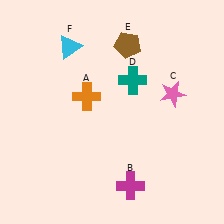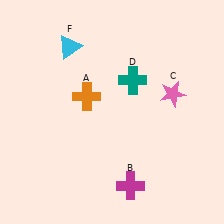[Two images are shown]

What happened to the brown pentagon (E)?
The brown pentagon (E) was removed in Image 2. It was in the top-right area of Image 1.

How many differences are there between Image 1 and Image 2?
There is 1 difference between the two images.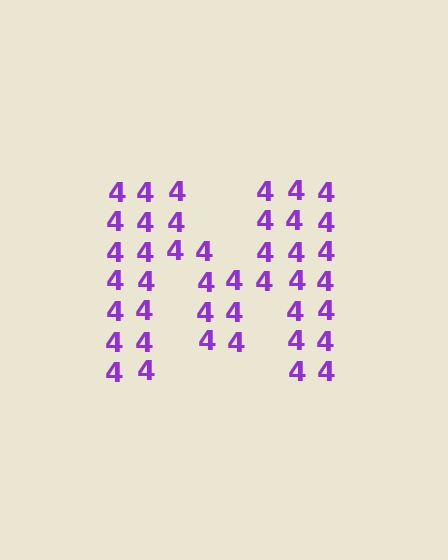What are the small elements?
The small elements are digit 4's.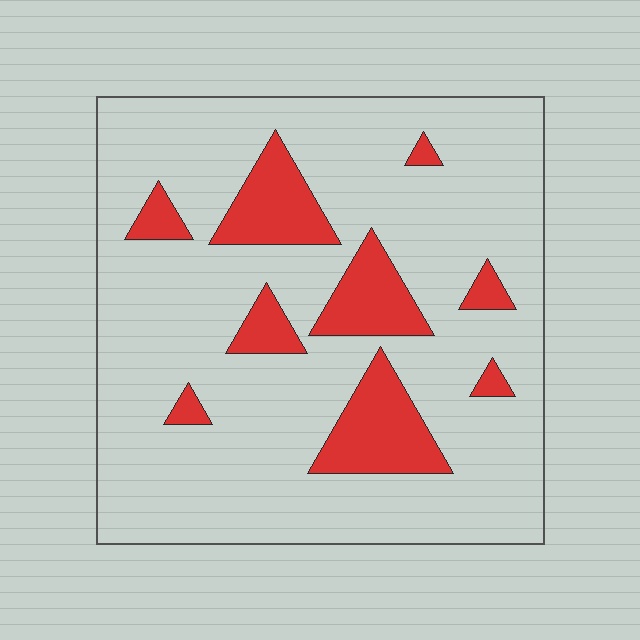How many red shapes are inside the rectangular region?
9.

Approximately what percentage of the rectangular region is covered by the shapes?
Approximately 15%.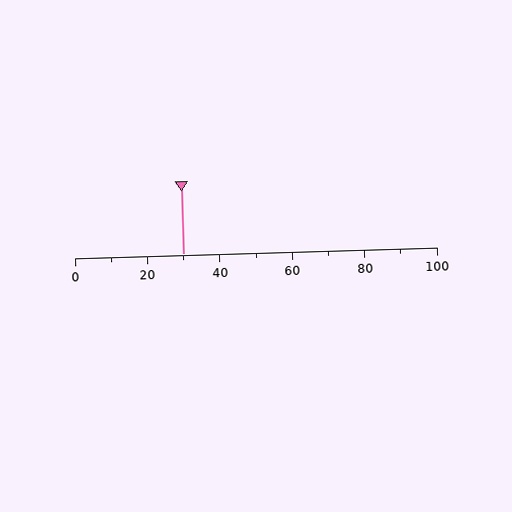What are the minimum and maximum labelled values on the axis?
The axis runs from 0 to 100.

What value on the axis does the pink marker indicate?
The marker indicates approximately 30.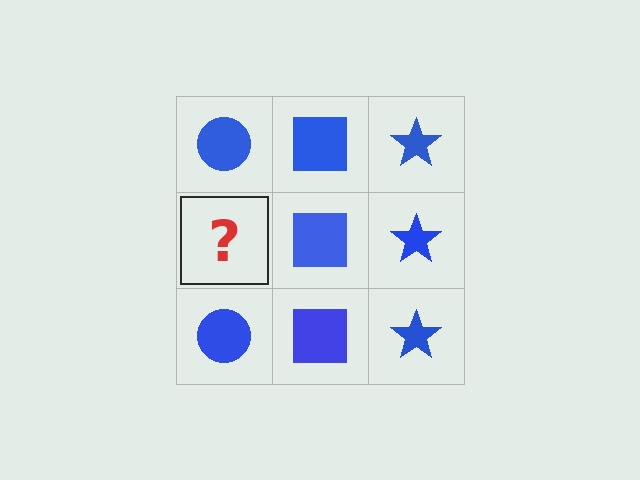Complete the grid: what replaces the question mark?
The question mark should be replaced with a blue circle.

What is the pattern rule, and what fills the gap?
The rule is that each column has a consistent shape. The gap should be filled with a blue circle.